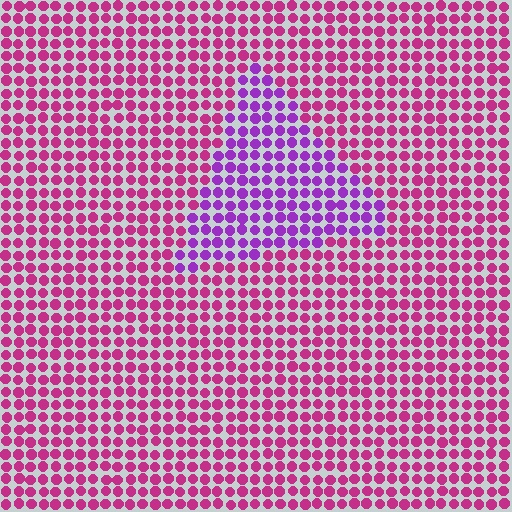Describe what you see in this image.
The image is filled with small magenta elements in a uniform arrangement. A triangle-shaped region is visible where the elements are tinted to a slightly different hue, forming a subtle color boundary.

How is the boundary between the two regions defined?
The boundary is defined purely by a slight shift in hue (about 40 degrees). Spacing, size, and orientation are identical on both sides.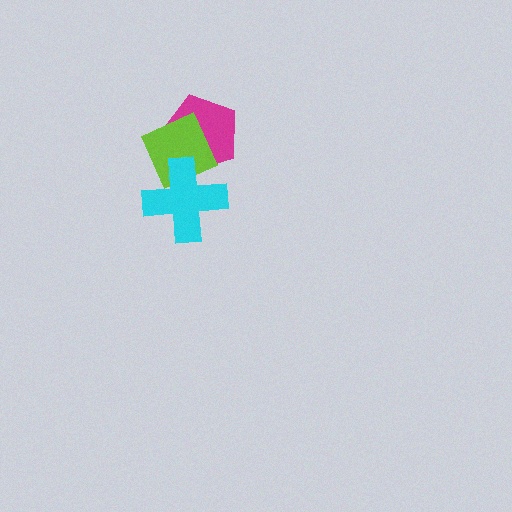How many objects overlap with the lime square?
2 objects overlap with the lime square.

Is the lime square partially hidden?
Yes, it is partially covered by another shape.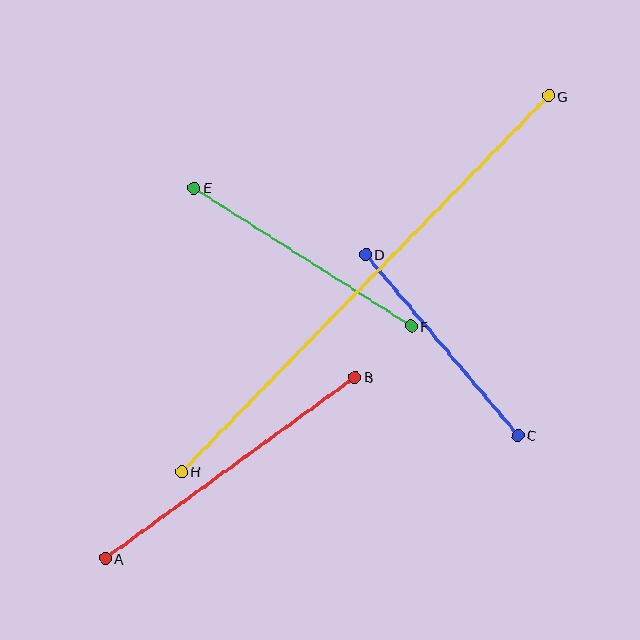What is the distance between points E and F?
The distance is approximately 257 pixels.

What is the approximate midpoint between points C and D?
The midpoint is at approximately (442, 345) pixels.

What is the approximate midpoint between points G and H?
The midpoint is at approximately (365, 284) pixels.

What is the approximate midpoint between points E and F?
The midpoint is at approximately (303, 257) pixels.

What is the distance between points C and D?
The distance is approximately 236 pixels.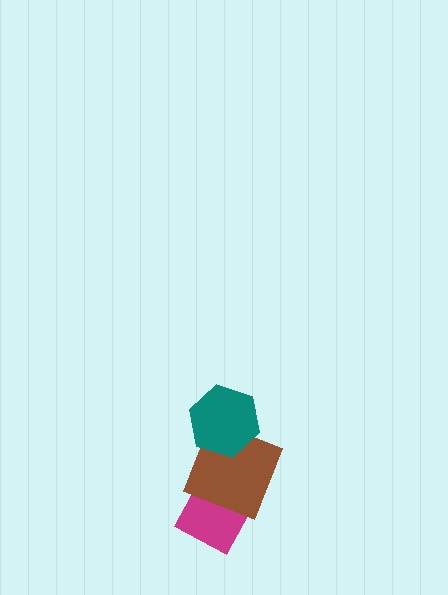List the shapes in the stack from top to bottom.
From top to bottom: the teal hexagon, the brown square, the magenta diamond.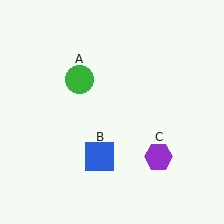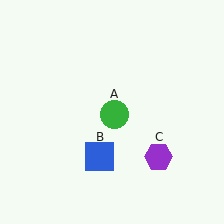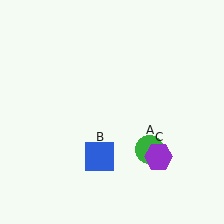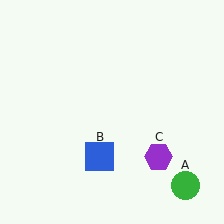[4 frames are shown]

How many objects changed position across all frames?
1 object changed position: green circle (object A).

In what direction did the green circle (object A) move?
The green circle (object A) moved down and to the right.